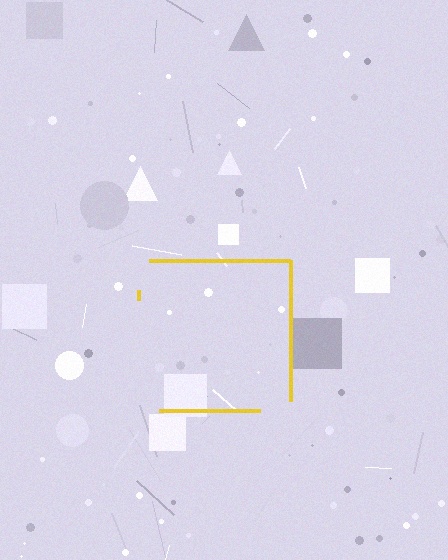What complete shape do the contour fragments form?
The contour fragments form a square.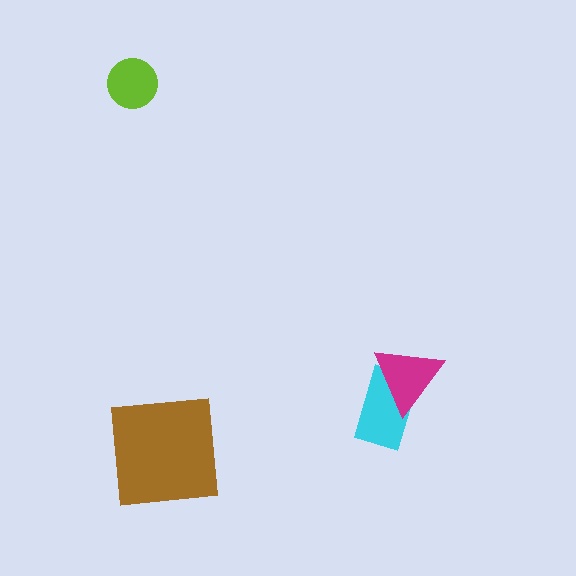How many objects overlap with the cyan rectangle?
1 object overlaps with the cyan rectangle.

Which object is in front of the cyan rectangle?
The magenta triangle is in front of the cyan rectangle.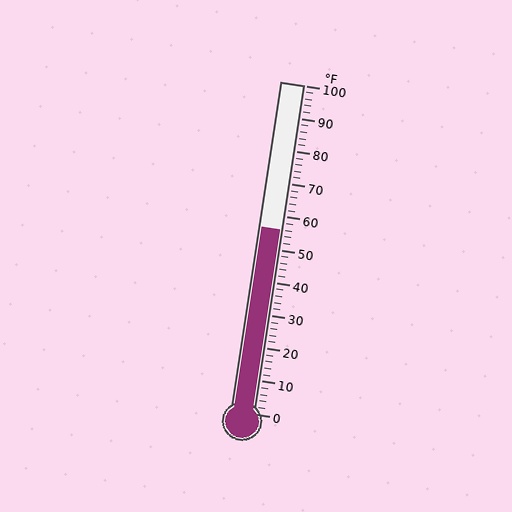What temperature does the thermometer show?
The thermometer shows approximately 56°F.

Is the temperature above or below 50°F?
The temperature is above 50°F.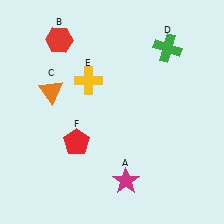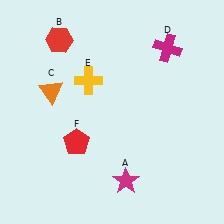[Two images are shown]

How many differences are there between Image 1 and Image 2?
There is 1 difference between the two images.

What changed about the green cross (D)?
In Image 1, D is green. In Image 2, it changed to magenta.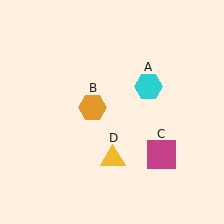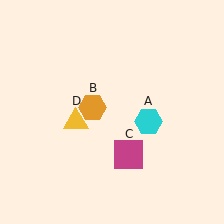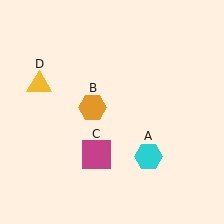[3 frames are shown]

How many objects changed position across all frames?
3 objects changed position: cyan hexagon (object A), magenta square (object C), yellow triangle (object D).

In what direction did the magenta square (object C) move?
The magenta square (object C) moved left.